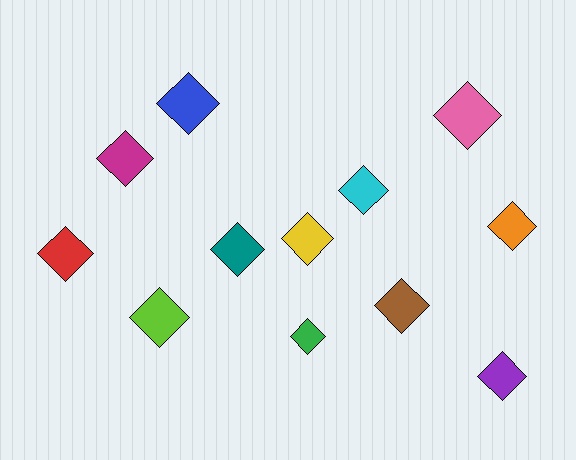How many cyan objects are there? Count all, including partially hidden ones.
There is 1 cyan object.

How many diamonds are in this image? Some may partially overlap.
There are 12 diamonds.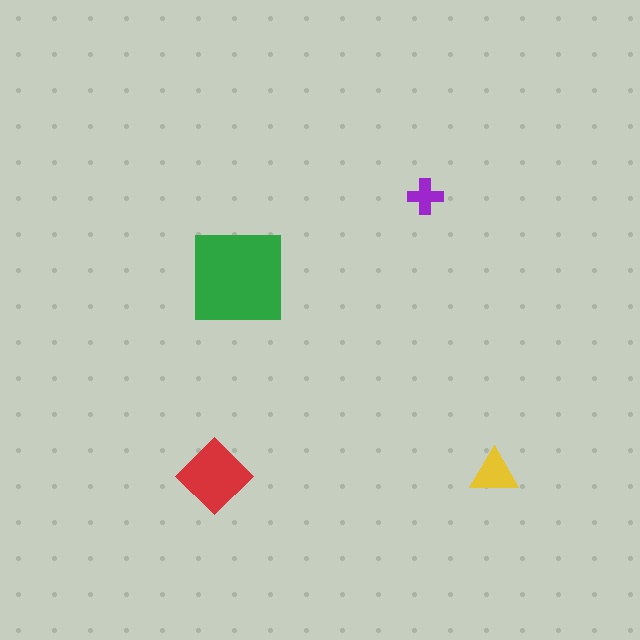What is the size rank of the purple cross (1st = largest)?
4th.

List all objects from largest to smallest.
The green square, the red diamond, the yellow triangle, the purple cross.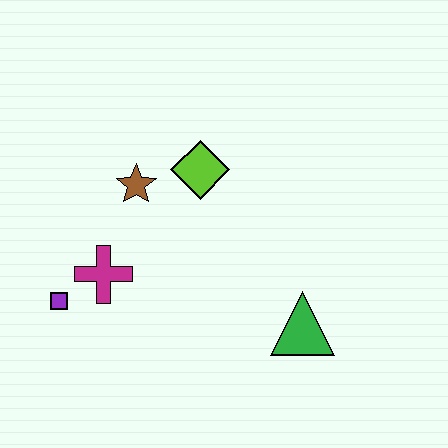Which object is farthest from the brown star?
The green triangle is farthest from the brown star.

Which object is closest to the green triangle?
The lime diamond is closest to the green triangle.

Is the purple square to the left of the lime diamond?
Yes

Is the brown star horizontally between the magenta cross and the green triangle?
Yes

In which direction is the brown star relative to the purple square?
The brown star is above the purple square.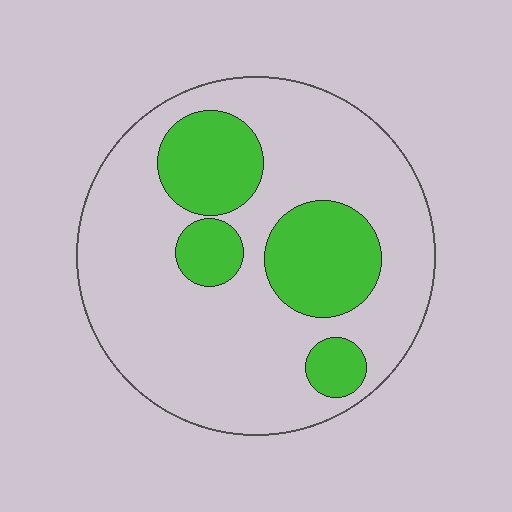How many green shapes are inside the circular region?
4.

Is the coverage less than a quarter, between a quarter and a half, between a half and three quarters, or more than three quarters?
Between a quarter and a half.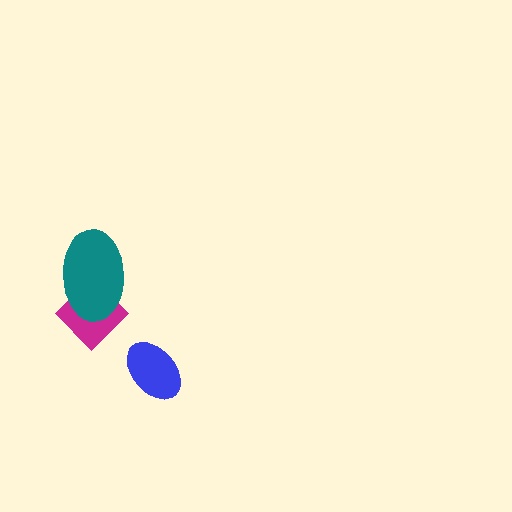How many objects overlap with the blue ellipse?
0 objects overlap with the blue ellipse.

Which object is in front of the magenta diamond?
The teal ellipse is in front of the magenta diamond.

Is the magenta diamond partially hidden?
Yes, it is partially covered by another shape.